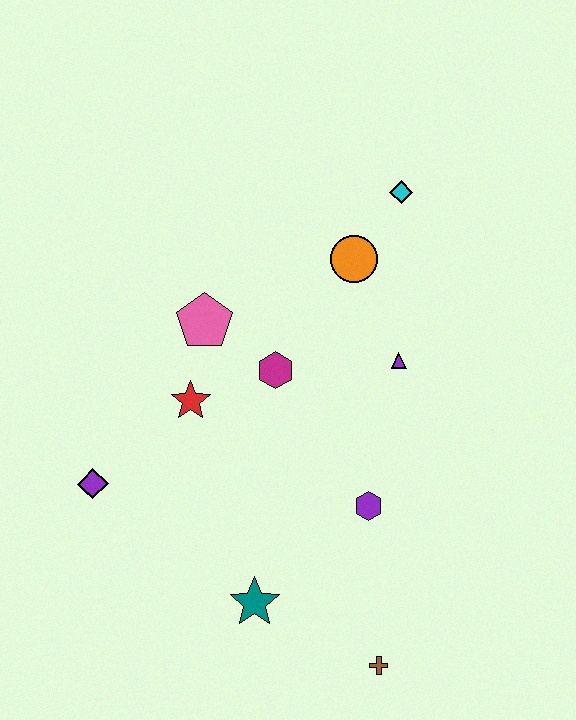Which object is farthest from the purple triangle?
The purple diamond is farthest from the purple triangle.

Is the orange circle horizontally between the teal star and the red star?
No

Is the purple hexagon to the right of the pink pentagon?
Yes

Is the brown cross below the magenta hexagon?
Yes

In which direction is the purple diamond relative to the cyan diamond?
The purple diamond is to the left of the cyan diamond.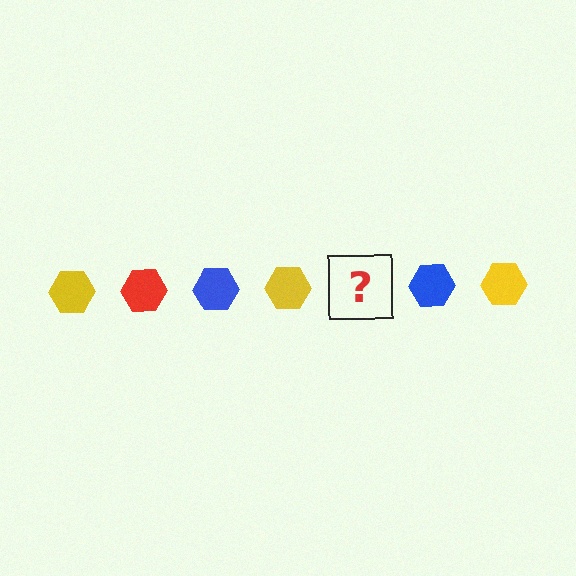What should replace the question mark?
The question mark should be replaced with a red hexagon.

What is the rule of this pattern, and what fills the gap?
The rule is that the pattern cycles through yellow, red, blue hexagons. The gap should be filled with a red hexagon.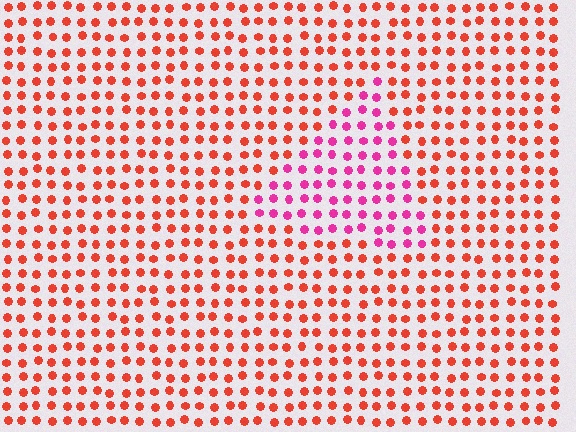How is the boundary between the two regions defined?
The boundary is defined purely by a slight shift in hue (about 43 degrees). Spacing, size, and orientation are identical on both sides.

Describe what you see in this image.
The image is filled with small red elements in a uniform arrangement. A triangle-shaped region is visible where the elements are tinted to a slightly different hue, forming a subtle color boundary.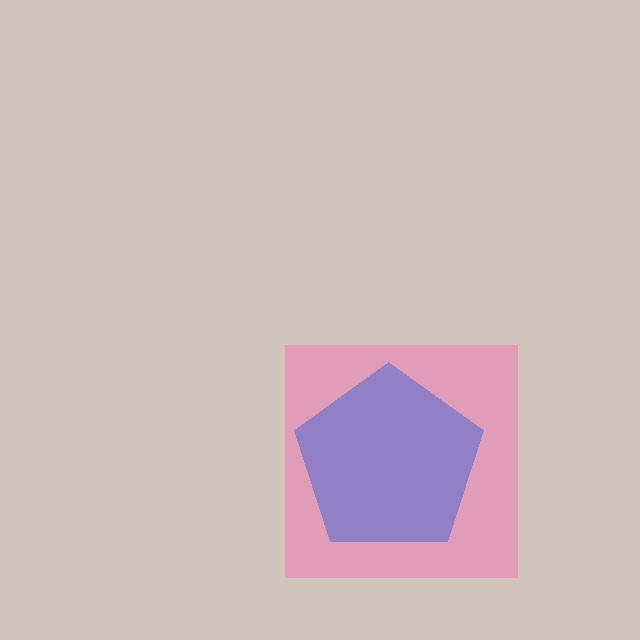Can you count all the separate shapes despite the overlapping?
Yes, there are 2 separate shapes.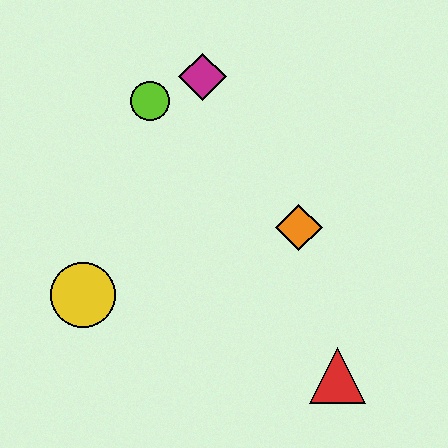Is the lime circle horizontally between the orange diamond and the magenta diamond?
No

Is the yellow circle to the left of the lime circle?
Yes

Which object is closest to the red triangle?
The orange diamond is closest to the red triangle.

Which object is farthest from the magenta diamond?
The red triangle is farthest from the magenta diamond.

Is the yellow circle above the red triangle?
Yes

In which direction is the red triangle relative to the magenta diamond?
The red triangle is below the magenta diamond.